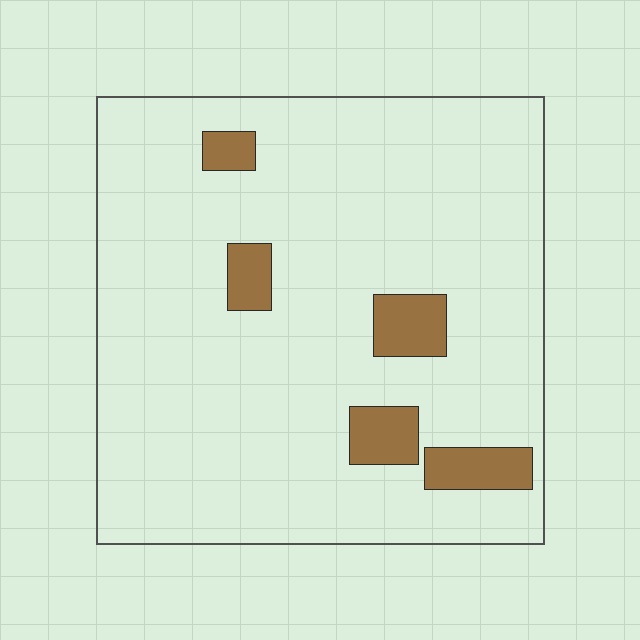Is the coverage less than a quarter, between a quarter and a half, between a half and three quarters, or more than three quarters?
Less than a quarter.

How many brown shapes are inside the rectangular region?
5.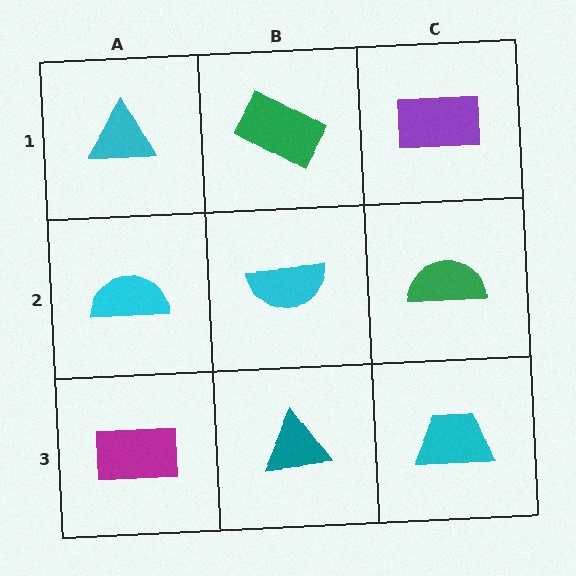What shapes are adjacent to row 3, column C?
A green semicircle (row 2, column C), a teal triangle (row 3, column B).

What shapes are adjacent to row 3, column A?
A cyan semicircle (row 2, column A), a teal triangle (row 3, column B).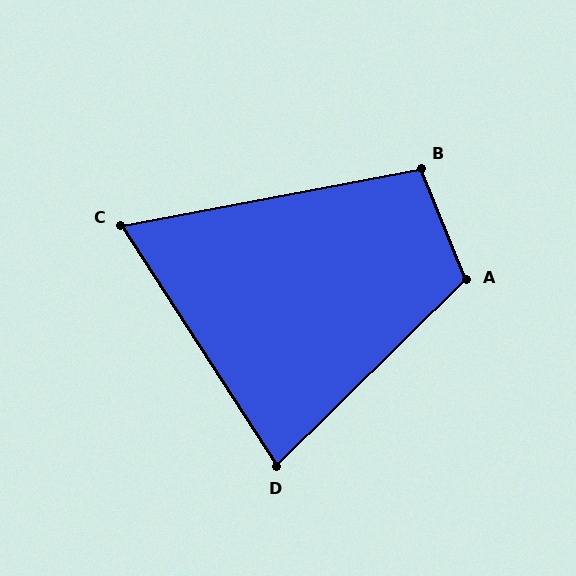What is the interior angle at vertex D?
Approximately 78 degrees (acute).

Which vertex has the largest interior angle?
A, at approximately 112 degrees.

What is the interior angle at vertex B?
Approximately 102 degrees (obtuse).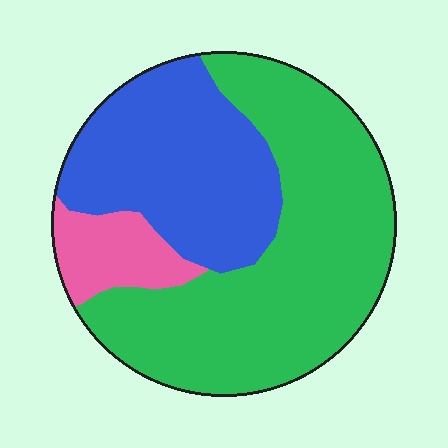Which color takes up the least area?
Pink, at roughly 10%.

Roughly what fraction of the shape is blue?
Blue covers 33% of the shape.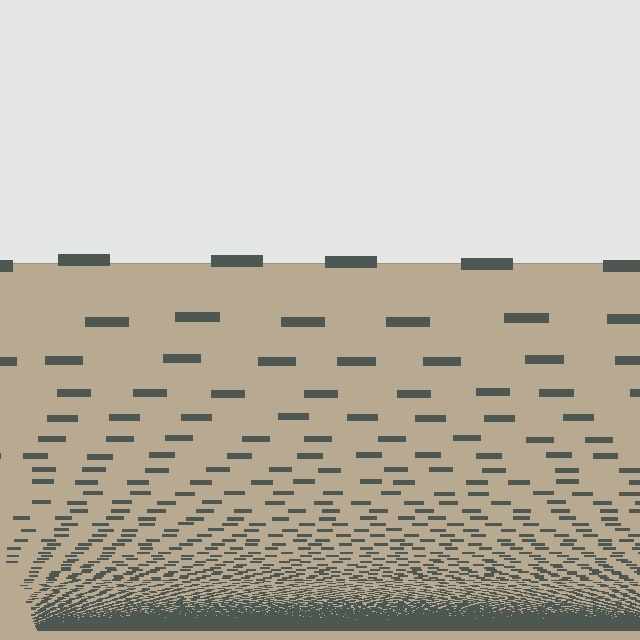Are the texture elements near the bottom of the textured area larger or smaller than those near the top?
Smaller. The gradient is inverted — elements near the bottom are smaller and denser.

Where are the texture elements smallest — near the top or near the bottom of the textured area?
Near the bottom.